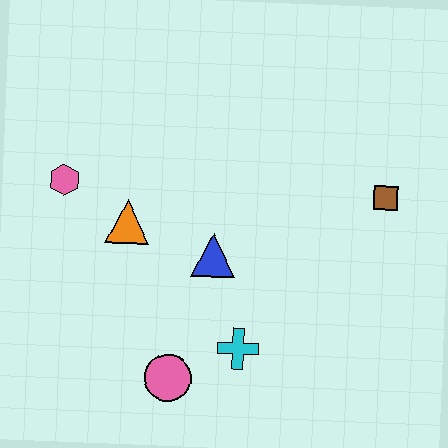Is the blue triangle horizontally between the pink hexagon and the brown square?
Yes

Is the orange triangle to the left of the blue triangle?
Yes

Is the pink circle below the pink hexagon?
Yes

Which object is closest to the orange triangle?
The pink hexagon is closest to the orange triangle.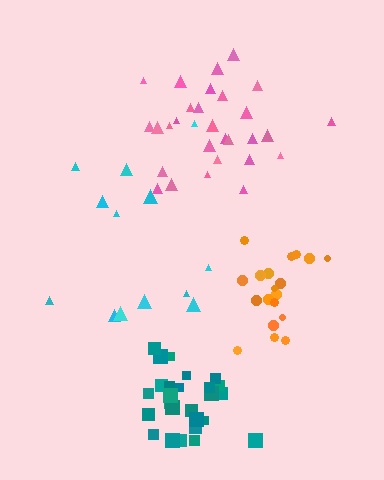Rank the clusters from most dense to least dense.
teal, orange, pink, cyan.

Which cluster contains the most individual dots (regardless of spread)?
Pink (29).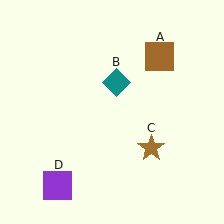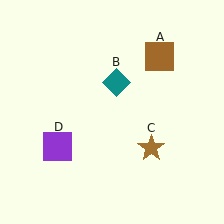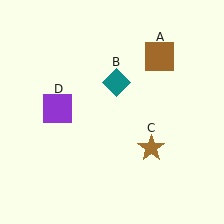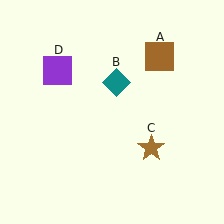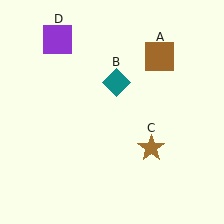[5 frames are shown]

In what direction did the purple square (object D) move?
The purple square (object D) moved up.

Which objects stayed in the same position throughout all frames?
Brown square (object A) and teal diamond (object B) and brown star (object C) remained stationary.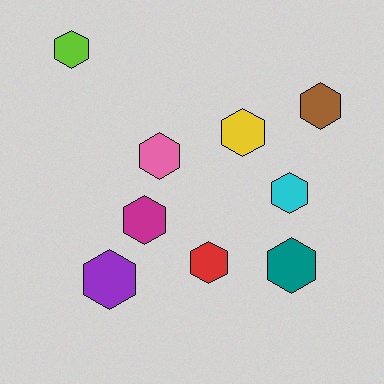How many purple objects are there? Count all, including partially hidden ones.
There is 1 purple object.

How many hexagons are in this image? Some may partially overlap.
There are 9 hexagons.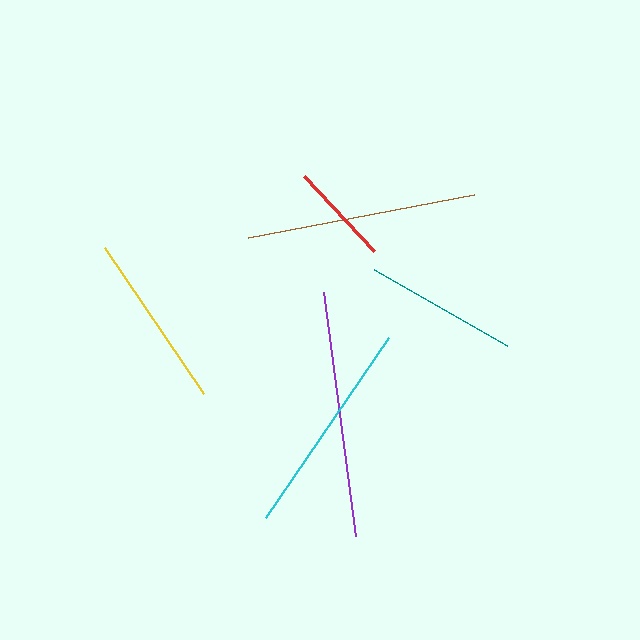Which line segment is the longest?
The purple line is the longest at approximately 246 pixels.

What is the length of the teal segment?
The teal segment is approximately 153 pixels long.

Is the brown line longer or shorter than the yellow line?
The brown line is longer than the yellow line.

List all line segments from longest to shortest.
From longest to shortest: purple, brown, cyan, yellow, teal, red.